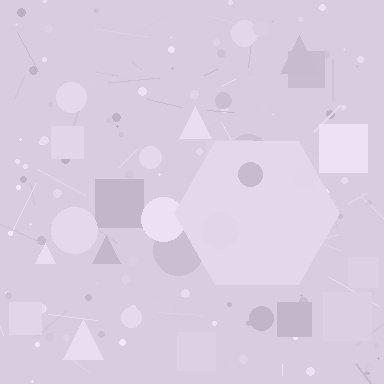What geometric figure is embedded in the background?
A hexagon is embedded in the background.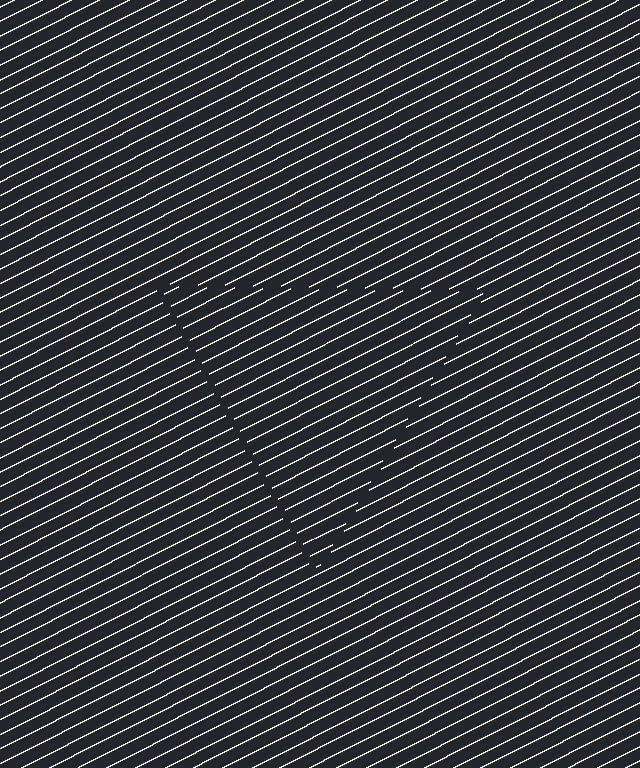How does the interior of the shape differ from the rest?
The interior of the shape contains the same grating, shifted by half a period — the contour is defined by the phase discontinuity where line-ends from the inner and outer gratings abut.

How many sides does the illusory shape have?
3 sides — the line-ends trace a triangle.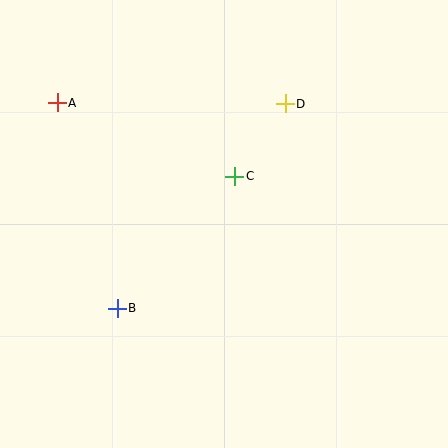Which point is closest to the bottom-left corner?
Point B is closest to the bottom-left corner.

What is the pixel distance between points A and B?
The distance between A and B is 214 pixels.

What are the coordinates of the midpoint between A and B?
The midpoint between A and B is at (87, 206).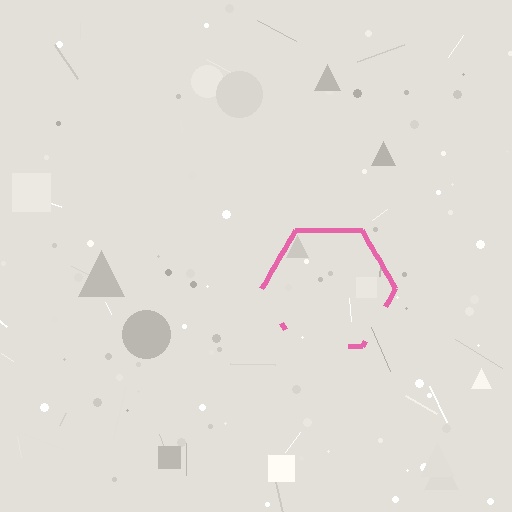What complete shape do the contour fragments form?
The contour fragments form a hexagon.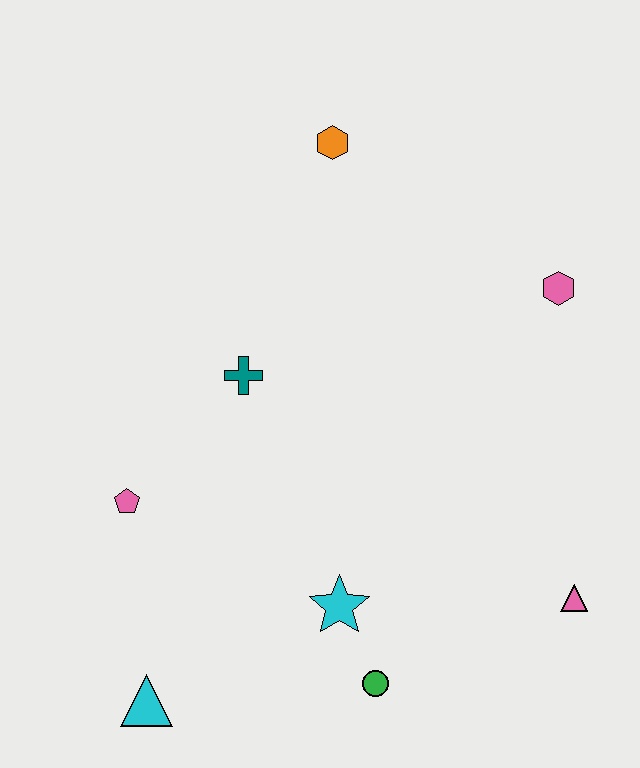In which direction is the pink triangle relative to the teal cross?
The pink triangle is to the right of the teal cross.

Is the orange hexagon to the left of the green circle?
Yes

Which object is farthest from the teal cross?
The pink triangle is farthest from the teal cross.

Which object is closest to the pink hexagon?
The orange hexagon is closest to the pink hexagon.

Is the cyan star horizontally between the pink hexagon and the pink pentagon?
Yes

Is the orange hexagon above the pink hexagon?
Yes